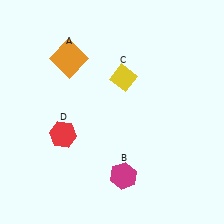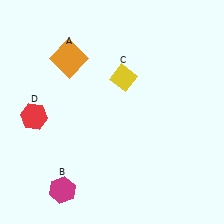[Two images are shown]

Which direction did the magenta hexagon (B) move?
The magenta hexagon (B) moved left.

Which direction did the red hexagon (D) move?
The red hexagon (D) moved left.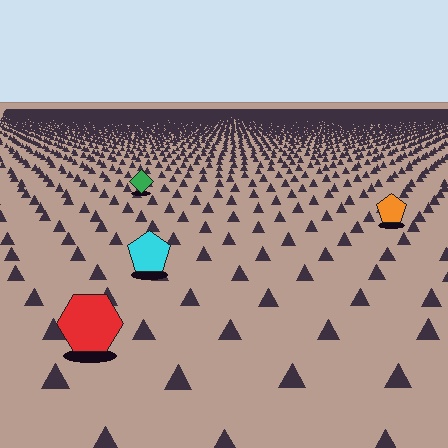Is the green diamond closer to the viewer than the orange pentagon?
No. The orange pentagon is closer — you can tell from the texture gradient: the ground texture is coarser near it.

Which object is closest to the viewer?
The red hexagon is closest. The texture marks near it are larger and more spread out.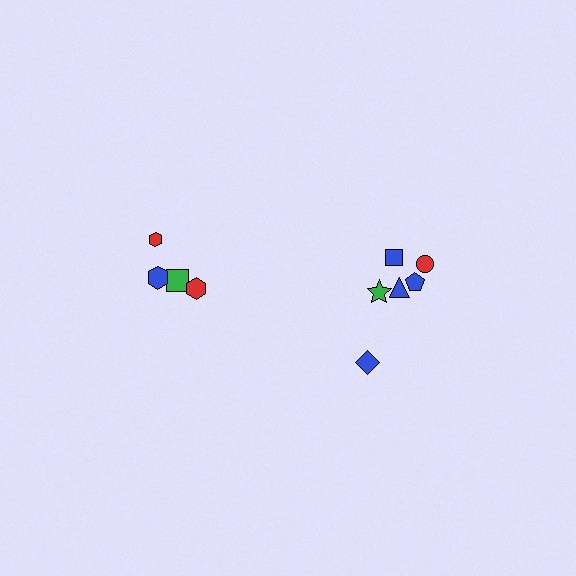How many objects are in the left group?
There are 4 objects.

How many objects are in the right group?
There are 6 objects.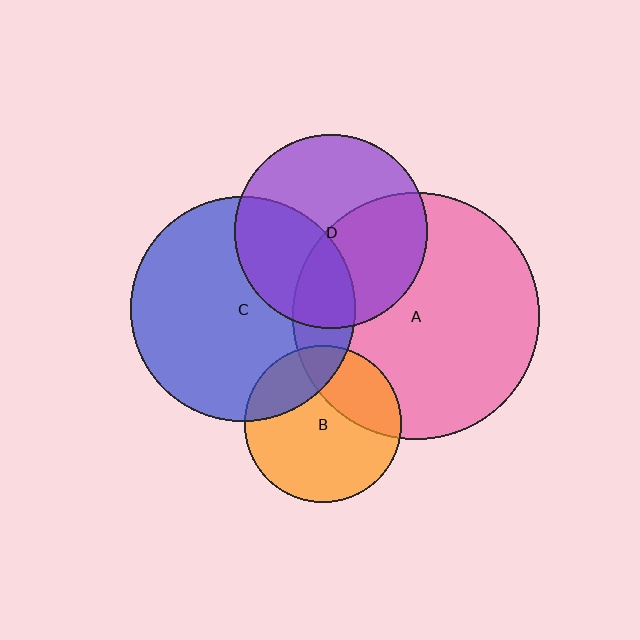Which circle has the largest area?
Circle A (pink).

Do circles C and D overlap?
Yes.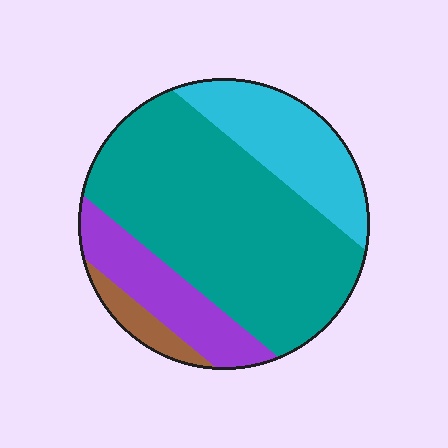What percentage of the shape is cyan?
Cyan takes up about one fifth (1/5) of the shape.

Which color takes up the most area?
Teal, at roughly 60%.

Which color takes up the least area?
Brown, at roughly 5%.